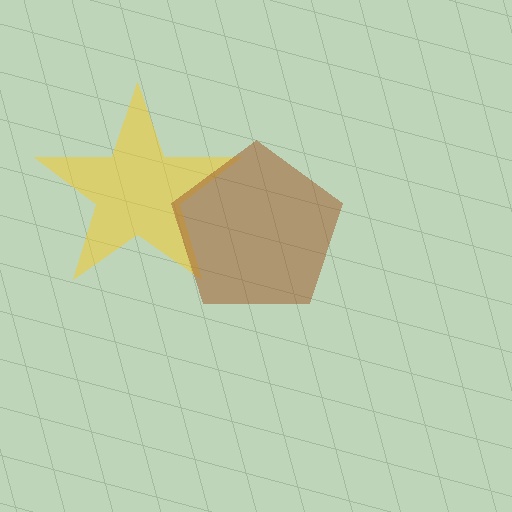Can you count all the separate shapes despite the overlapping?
Yes, there are 2 separate shapes.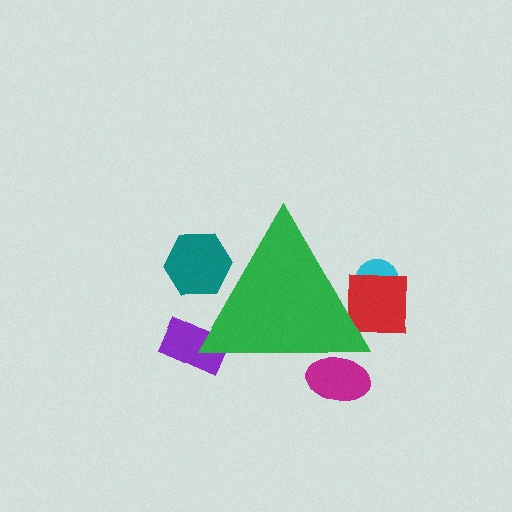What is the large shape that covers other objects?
A green triangle.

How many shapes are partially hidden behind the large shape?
5 shapes are partially hidden.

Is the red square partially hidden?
Yes, the red square is partially hidden behind the green triangle.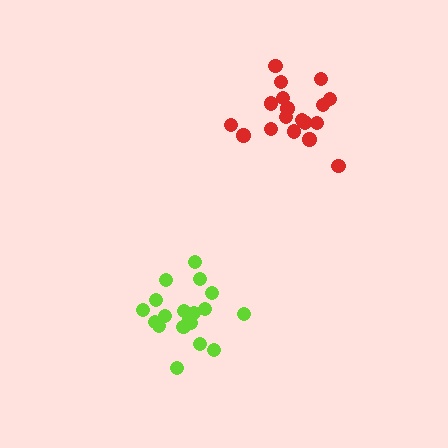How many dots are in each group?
Group 1: 19 dots, Group 2: 18 dots (37 total).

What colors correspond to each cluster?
The clusters are colored: lime, red.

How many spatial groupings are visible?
There are 2 spatial groupings.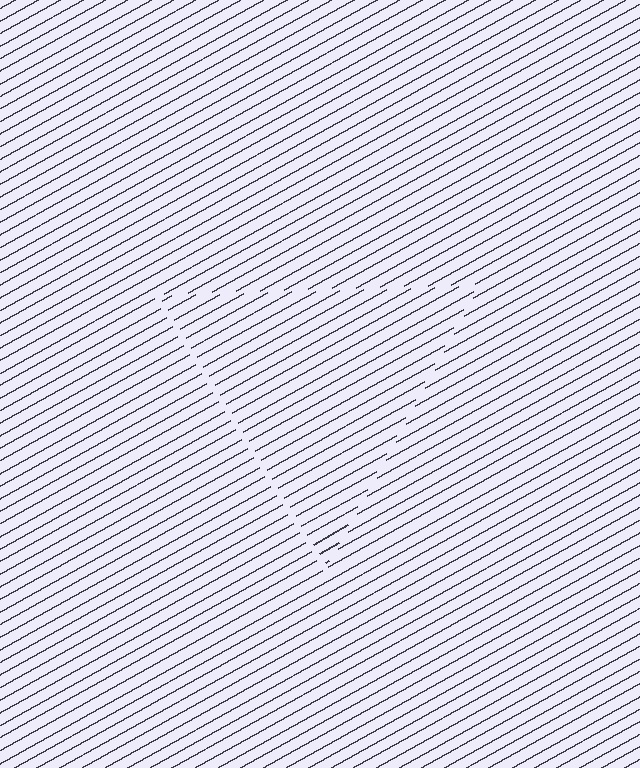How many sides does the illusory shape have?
3 sides — the line-ends trace a triangle.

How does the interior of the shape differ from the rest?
The interior of the shape contains the same grating, shifted by half a period — the contour is defined by the phase discontinuity where line-ends from the inner and outer gratings abut.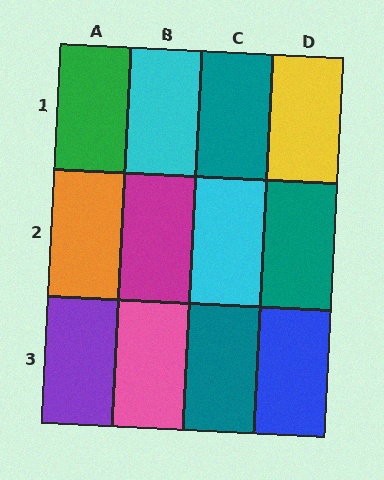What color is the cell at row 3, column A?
Purple.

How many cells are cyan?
2 cells are cyan.